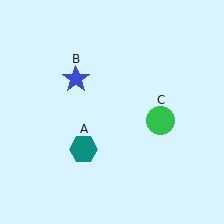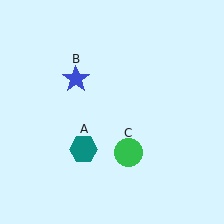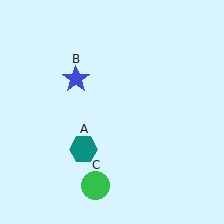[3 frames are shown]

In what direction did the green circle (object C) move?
The green circle (object C) moved down and to the left.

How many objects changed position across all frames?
1 object changed position: green circle (object C).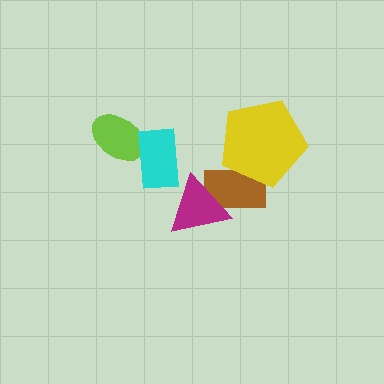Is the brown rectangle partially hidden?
Yes, it is partially covered by another shape.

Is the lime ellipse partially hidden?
Yes, it is partially covered by another shape.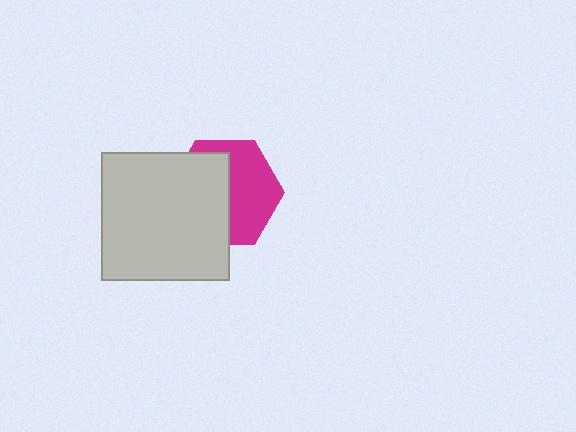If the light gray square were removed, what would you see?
You would see the complete magenta hexagon.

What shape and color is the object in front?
The object in front is a light gray square.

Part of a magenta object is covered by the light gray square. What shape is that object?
It is a hexagon.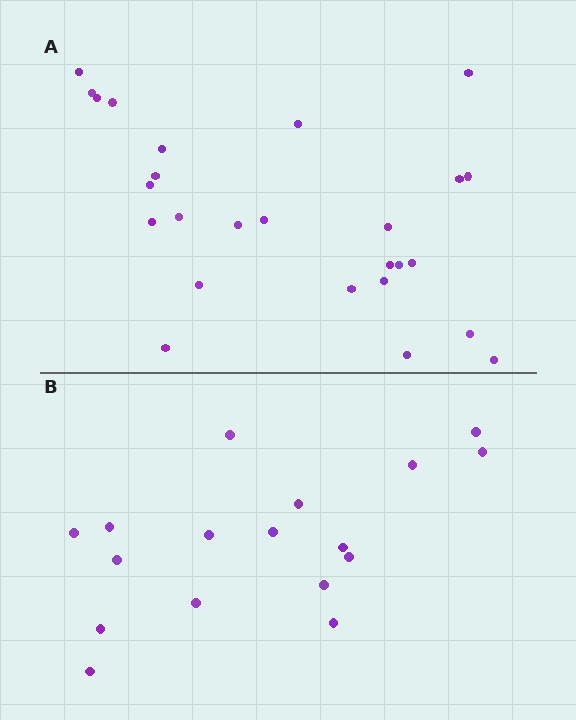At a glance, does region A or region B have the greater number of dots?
Region A (the top region) has more dots.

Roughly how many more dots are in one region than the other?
Region A has roughly 8 or so more dots than region B.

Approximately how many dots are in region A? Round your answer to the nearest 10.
About 30 dots. (The exact count is 26, which rounds to 30.)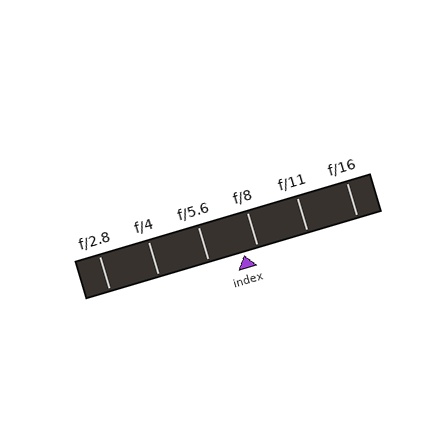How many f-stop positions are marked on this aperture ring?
There are 6 f-stop positions marked.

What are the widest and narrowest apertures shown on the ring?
The widest aperture shown is f/2.8 and the narrowest is f/16.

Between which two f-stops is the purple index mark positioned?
The index mark is between f/5.6 and f/8.